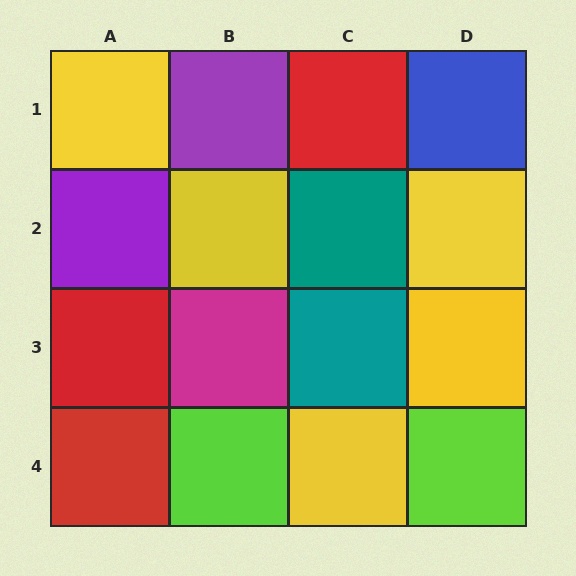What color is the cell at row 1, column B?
Purple.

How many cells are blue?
1 cell is blue.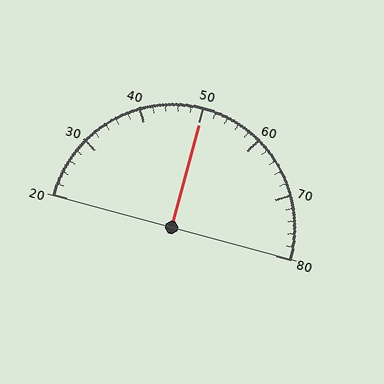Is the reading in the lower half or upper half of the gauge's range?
The reading is in the upper half of the range (20 to 80).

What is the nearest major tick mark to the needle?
The nearest major tick mark is 50.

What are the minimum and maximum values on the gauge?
The gauge ranges from 20 to 80.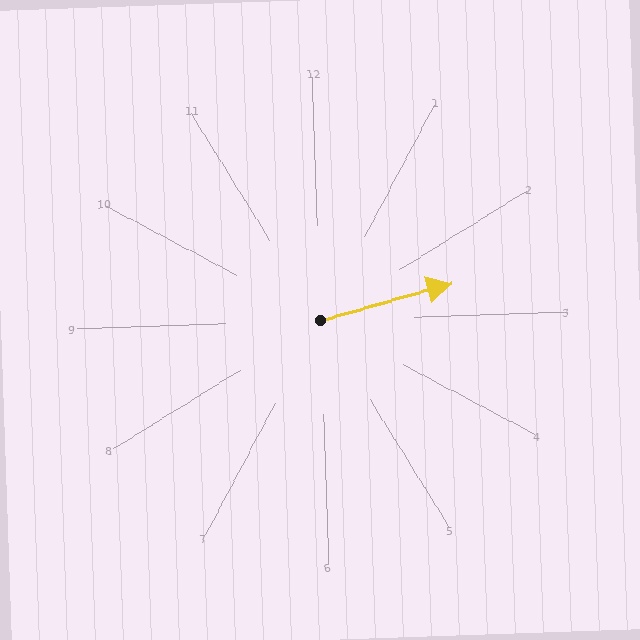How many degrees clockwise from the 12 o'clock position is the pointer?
Approximately 76 degrees.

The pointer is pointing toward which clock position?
Roughly 3 o'clock.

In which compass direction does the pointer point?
East.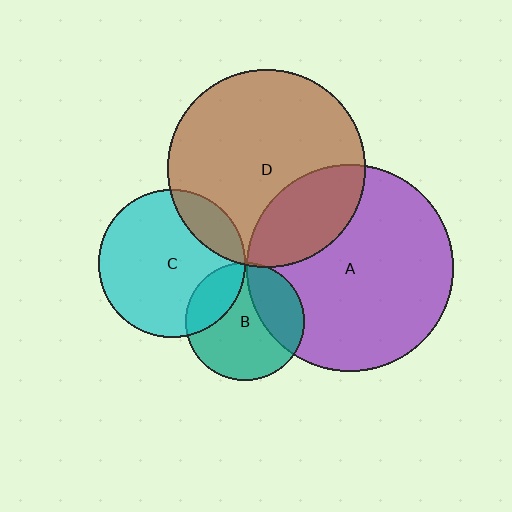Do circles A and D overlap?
Yes.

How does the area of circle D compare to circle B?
Approximately 2.8 times.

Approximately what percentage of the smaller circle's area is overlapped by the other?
Approximately 25%.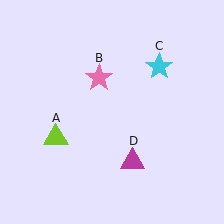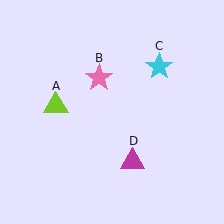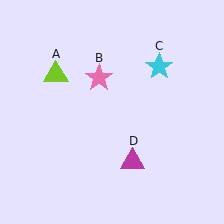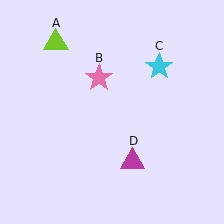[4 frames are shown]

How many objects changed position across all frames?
1 object changed position: lime triangle (object A).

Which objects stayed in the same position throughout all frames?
Pink star (object B) and cyan star (object C) and magenta triangle (object D) remained stationary.